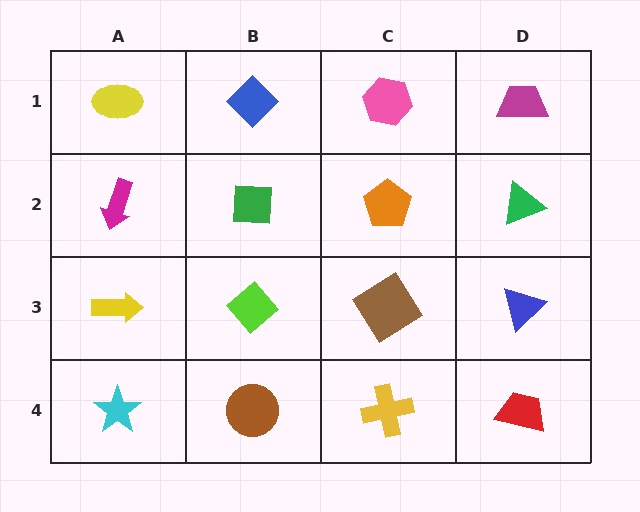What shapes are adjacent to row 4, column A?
A yellow arrow (row 3, column A), a brown circle (row 4, column B).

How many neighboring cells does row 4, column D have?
2.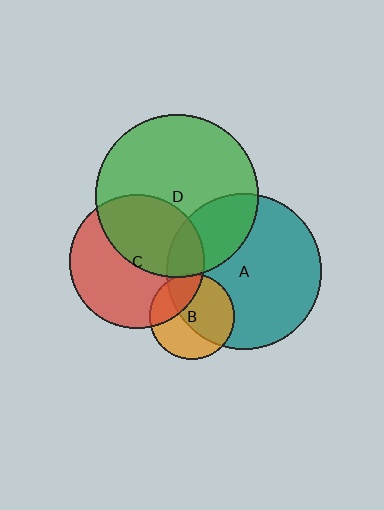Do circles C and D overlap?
Yes.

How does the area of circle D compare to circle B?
Approximately 3.6 times.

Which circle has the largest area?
Circle D (green).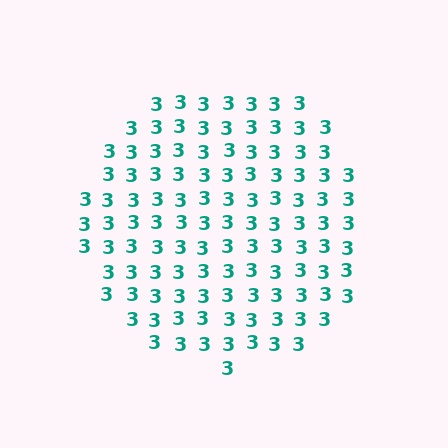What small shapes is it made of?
It is made of small digit 3's.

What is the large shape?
The large shape is a circle.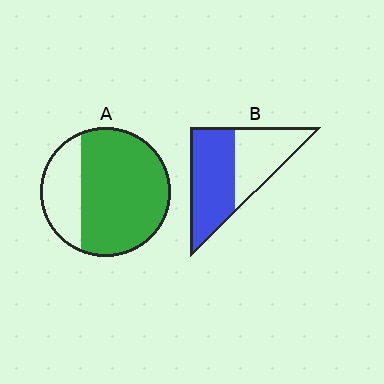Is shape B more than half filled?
Yes.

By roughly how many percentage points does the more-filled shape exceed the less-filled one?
By roughly 15 percentage points (A over B).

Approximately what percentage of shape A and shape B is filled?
A is approximately 75% and B is approximately 55%.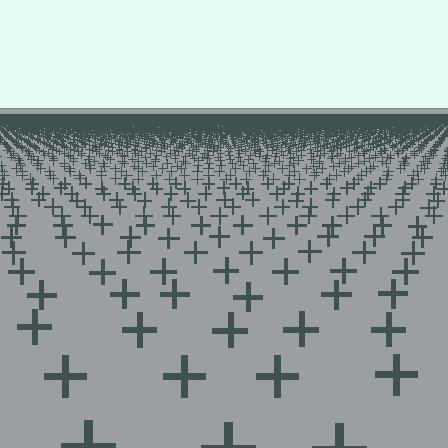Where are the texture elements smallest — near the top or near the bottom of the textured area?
Near the top.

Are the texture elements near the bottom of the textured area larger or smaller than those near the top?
Larger. Near the bottom, elements are closer to the viewer and appear at a bigger on-screen size.